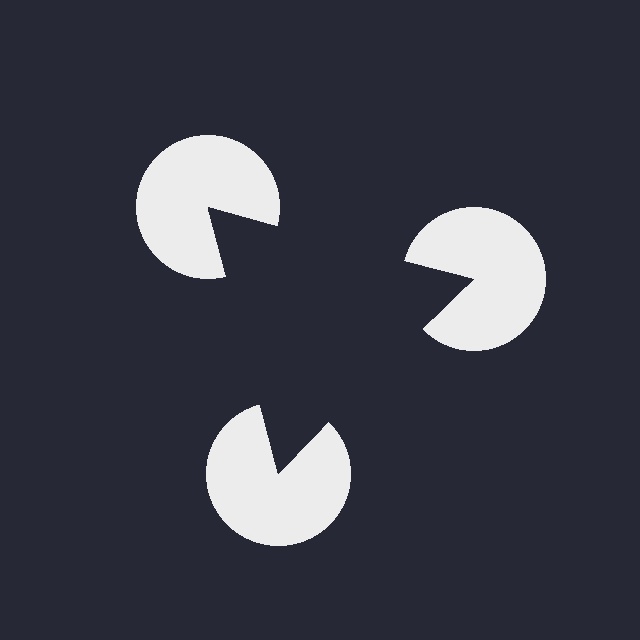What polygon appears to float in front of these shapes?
An illusory triangle — its edges are inferred from the aligned wedge cuts in the pac-man discs, not physically drawn.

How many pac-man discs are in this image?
There are 3 — one at each vertex of the illusory triangle.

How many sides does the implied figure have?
3 sides.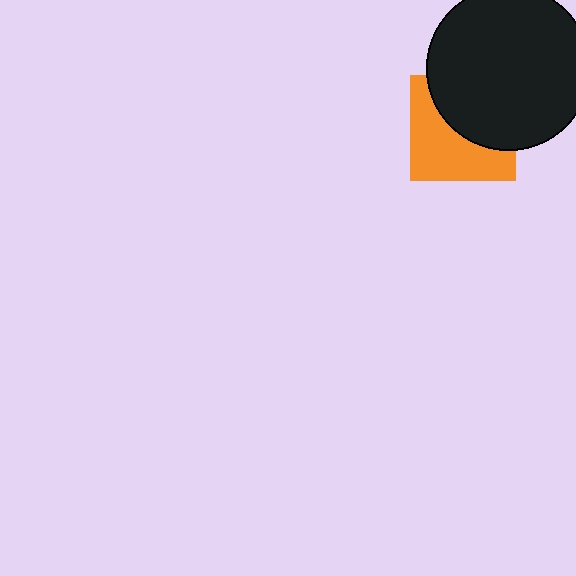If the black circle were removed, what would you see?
You would see the complete orange square.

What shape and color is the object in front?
The object in front is a black circle.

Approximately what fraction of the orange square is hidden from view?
Roughly 47% of the orange square is hidden behind the black circle.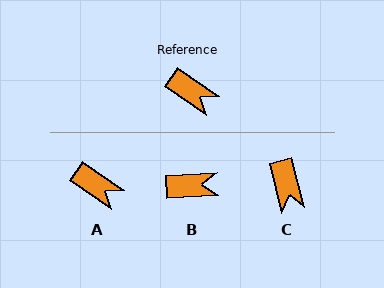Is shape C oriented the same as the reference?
No, it is off by about 41 degrees.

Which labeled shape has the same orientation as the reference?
A.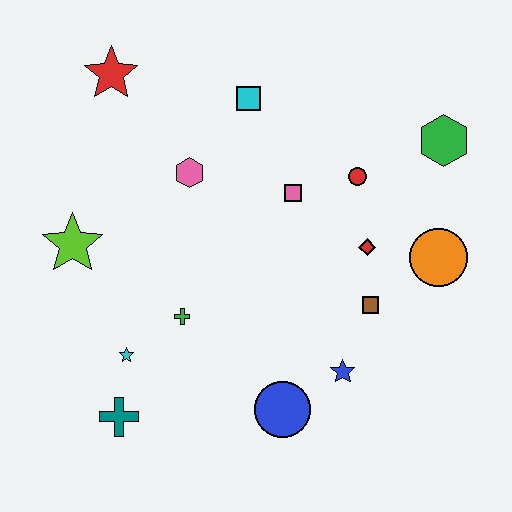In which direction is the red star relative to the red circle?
The red star is to the left of the red circle.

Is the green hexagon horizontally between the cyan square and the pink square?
No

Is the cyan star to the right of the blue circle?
No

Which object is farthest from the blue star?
The red star is farthest from the blue star.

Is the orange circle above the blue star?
Yes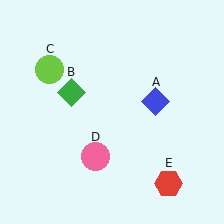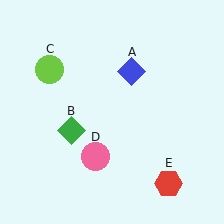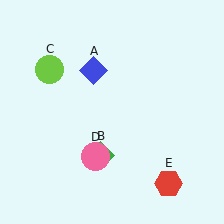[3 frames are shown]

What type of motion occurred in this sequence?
The blue diamond (object A), green diamond (object B) rotated counterclockwise around the center of the scene.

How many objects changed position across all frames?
2 objects changed position: blue diamond (object A), green diamond (object B).